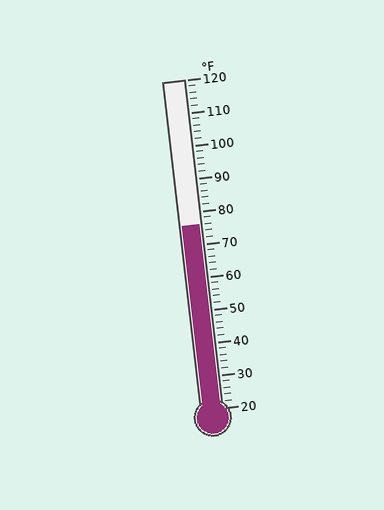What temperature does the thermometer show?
The thermometer shows approximately 76°F.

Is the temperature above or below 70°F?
The temperature is above 70°F.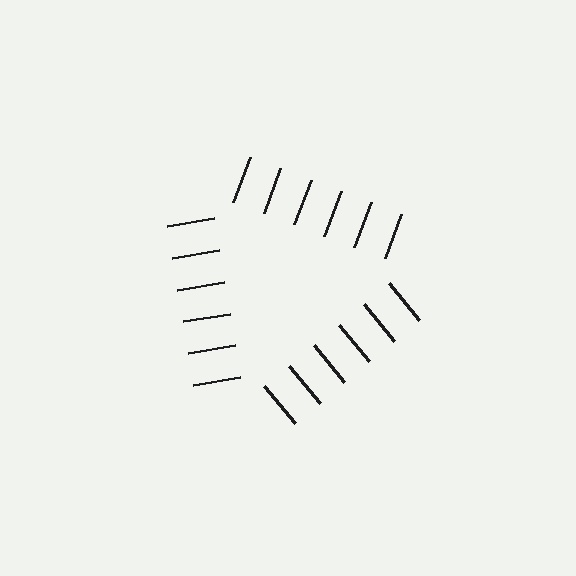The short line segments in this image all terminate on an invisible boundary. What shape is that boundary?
An illusory triangle — the line segments terminate on its edges but no continuous stroke is drawn.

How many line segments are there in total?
18 — 6 along each of the 3 edges.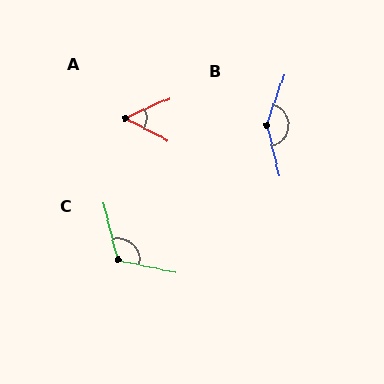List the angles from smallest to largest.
A (51°), C (115°), B (148°).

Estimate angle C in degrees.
Approximately 115 degrees.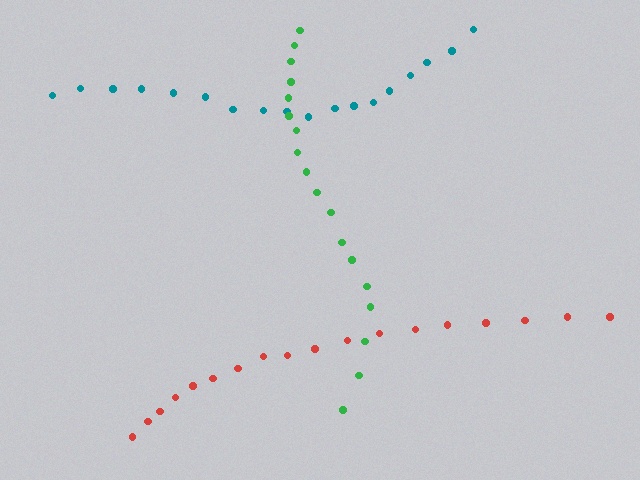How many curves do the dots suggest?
There are 3 distinct paths.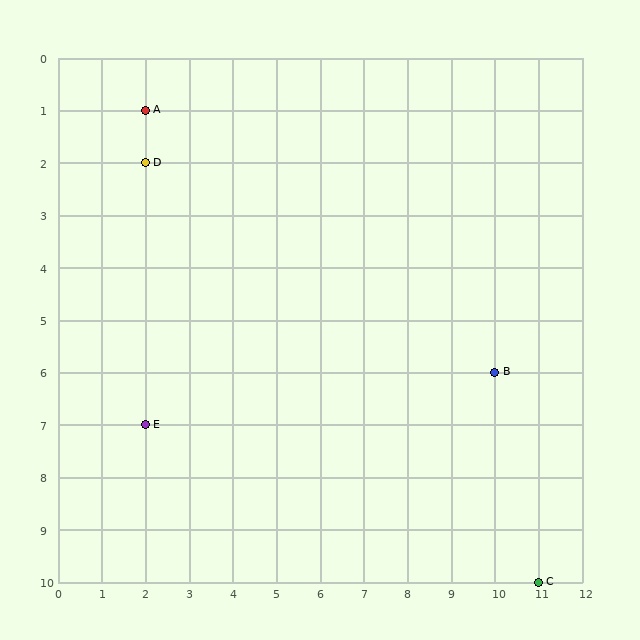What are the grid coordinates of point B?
Point B is at grid coordinates (10, 6).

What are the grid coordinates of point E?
Point E is at grid coordinates (2, 7).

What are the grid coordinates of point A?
Point A is at grid coordinates (2, 1).